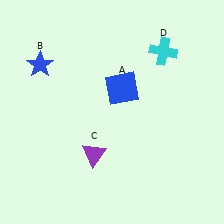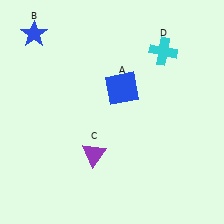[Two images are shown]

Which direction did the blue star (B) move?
The blue star (B) moved up.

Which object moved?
The blue star (B) moved up.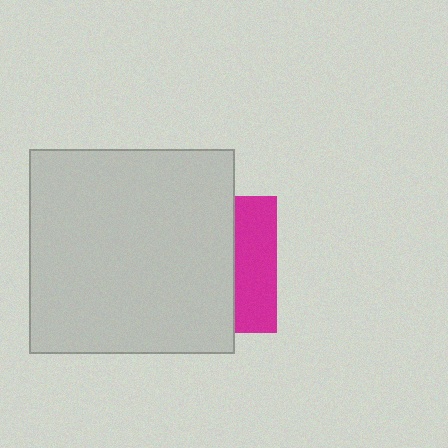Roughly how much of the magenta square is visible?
A small part of it is visible (roughly 30%).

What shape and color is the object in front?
The object in front is a light gray square.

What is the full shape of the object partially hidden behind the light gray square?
The partially hidden object is a magenta square.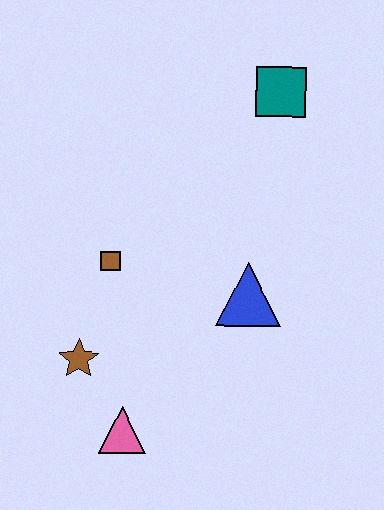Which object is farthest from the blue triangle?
The teal square is farthest from the blue triangle.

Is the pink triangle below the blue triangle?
Yes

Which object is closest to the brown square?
The brown star is closest to the brown square.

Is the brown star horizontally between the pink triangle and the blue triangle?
No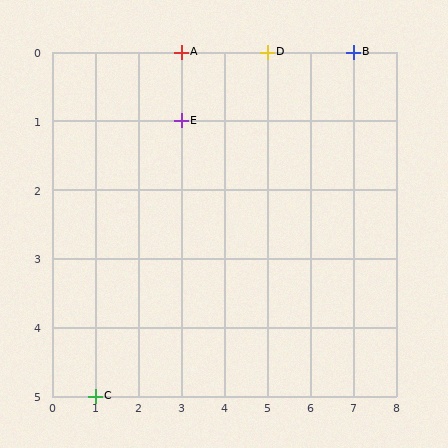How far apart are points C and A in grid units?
Points C and A are 2 columns and 5 rows apart (about 5.4 grid units diagonally).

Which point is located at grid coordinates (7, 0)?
Point B is at (7, 0).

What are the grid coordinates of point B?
Point B is at grid coordinates (7, 0).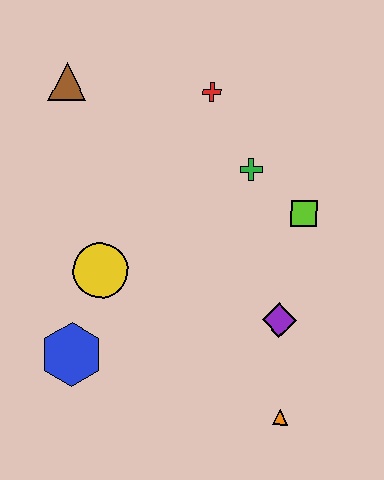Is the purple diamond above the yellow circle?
No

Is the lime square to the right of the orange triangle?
Yes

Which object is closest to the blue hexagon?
The yellow circle is closest to the blue hexagon.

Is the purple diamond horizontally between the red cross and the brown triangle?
No